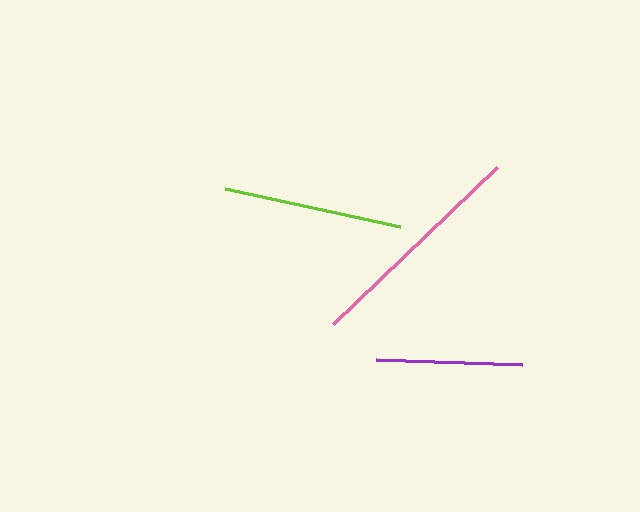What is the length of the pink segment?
The pink segment is approximately 227 pixels long.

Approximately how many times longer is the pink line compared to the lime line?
The pink line is approximately 1.3 times the length of the lime line.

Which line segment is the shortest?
The purple line is the shortest at approximately 146 pixels.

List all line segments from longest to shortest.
From longest to shortest: pink, lime, purple.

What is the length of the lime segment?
The lime segment is approximately 179 pixels long.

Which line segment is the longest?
The pink line is the longest at approximately 227 pixels.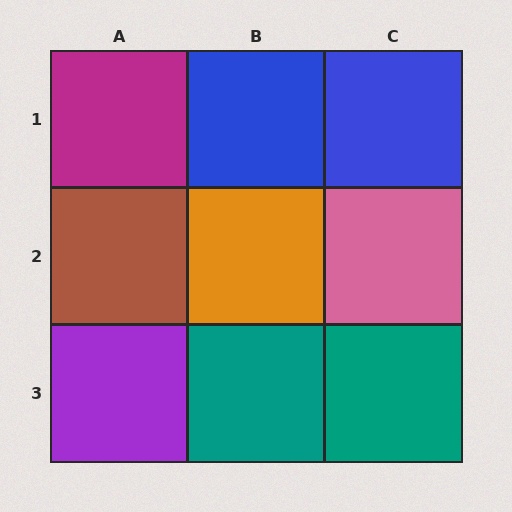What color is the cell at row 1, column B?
Blue.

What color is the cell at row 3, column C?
Teal.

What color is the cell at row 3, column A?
Purple.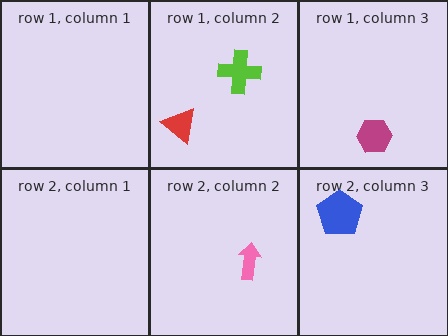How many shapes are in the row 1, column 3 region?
1.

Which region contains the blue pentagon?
The row 2, column 3 region.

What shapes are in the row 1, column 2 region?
The lime cross, the red triangle.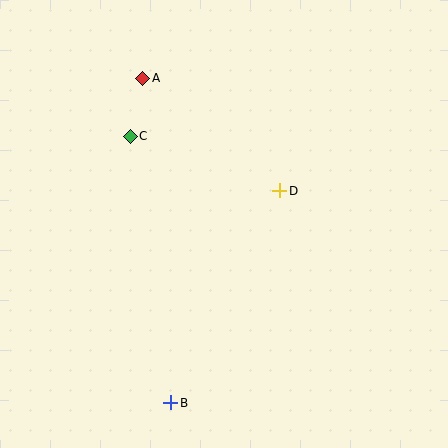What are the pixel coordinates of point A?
Point A is at (143, 78).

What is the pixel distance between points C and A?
The distance between C and A is 59 pixels.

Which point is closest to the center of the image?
Point D at (280, 191) is closest to the center.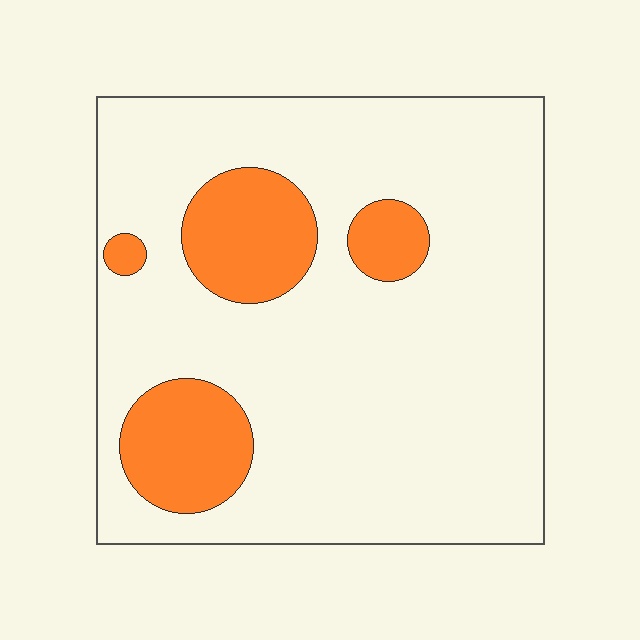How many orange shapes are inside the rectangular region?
4.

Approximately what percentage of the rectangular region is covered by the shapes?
Approximately 20%.